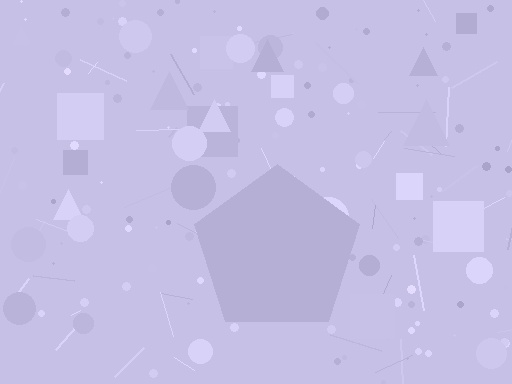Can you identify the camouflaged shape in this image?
The camouflaged shape is a pentagon.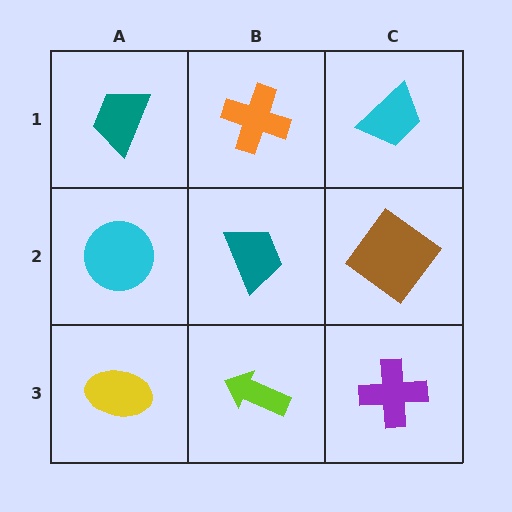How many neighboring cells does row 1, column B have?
3.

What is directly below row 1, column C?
A brown diamond.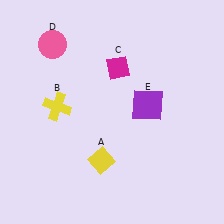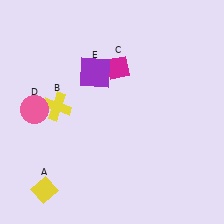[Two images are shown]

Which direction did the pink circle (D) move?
The pink circle (D) moved down.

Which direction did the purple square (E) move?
The purple square (E) moved left.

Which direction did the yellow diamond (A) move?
The yellow diamond (A) moved left.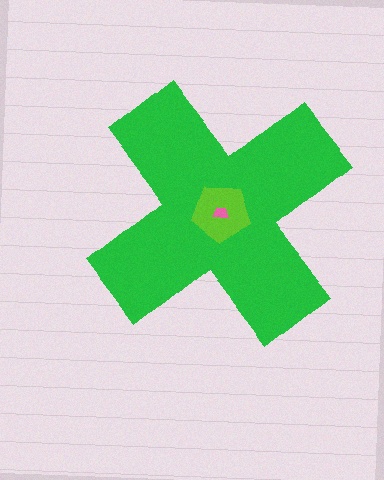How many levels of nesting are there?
3.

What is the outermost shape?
The green cross.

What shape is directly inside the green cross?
The lime pentagon.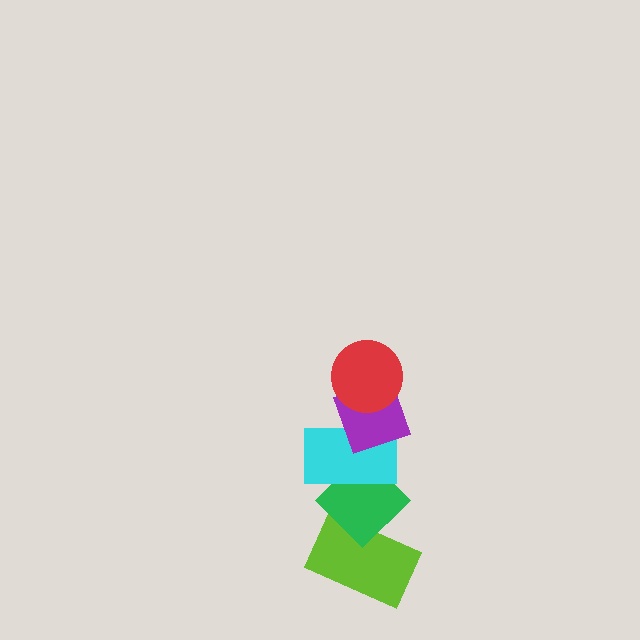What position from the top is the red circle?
The red circle is 1st from the top.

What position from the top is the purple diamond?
The purple diamond is 2nd from the top.